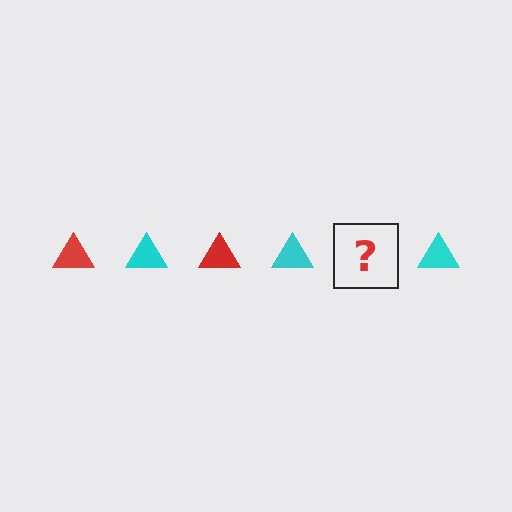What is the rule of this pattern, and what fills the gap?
The rule is that the pattern cycles through red, cyan triangles. The gap should be filled with a red triangle.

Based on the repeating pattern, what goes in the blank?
The blank should be a red triangle.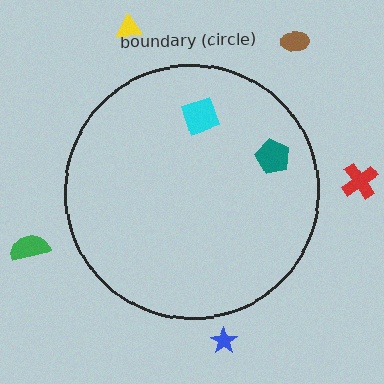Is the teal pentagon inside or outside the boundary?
Inside.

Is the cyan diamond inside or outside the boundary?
Inside.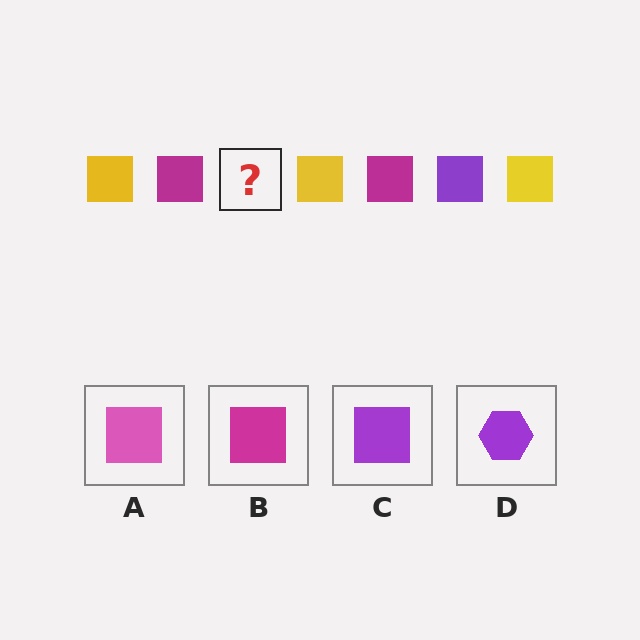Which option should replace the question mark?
Option C.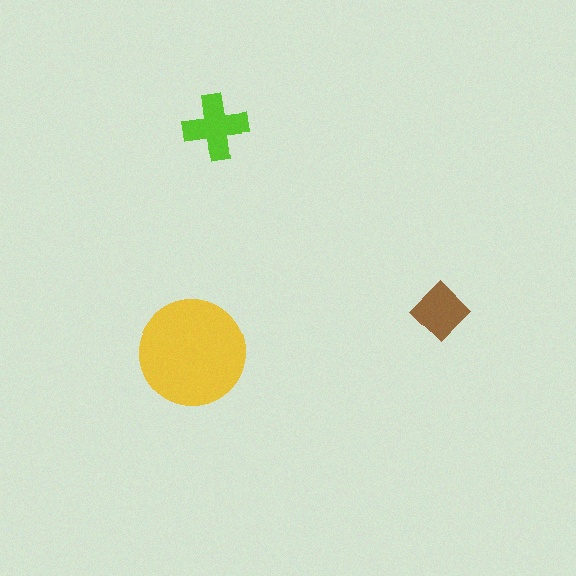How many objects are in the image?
There are 3 objects in the image.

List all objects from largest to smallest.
The yellow circle, the lime cross, the brown diamond.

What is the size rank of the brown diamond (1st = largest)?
3rd.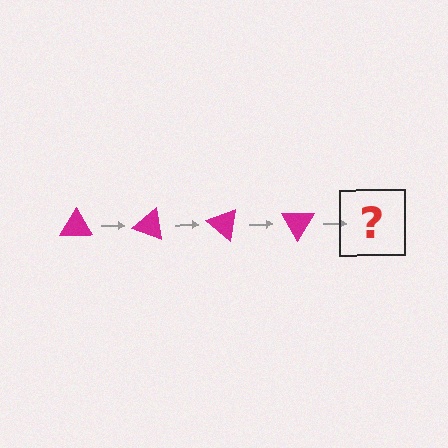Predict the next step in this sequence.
The next step is a magenta triangle rotated 80 degrees.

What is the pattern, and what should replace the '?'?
The pattern is that the triangle rotates 20 degrees each step. The '?' should be a magenta triangle rotated 80 degrees.